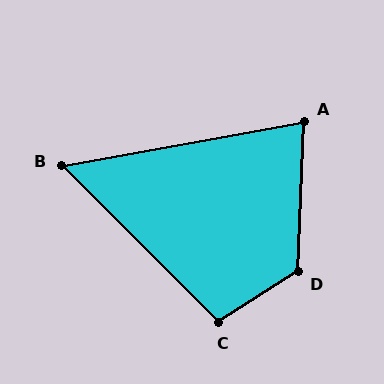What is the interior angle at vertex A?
Approximately 77 degrees (acute).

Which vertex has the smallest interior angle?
B, at approximately 55 degrees.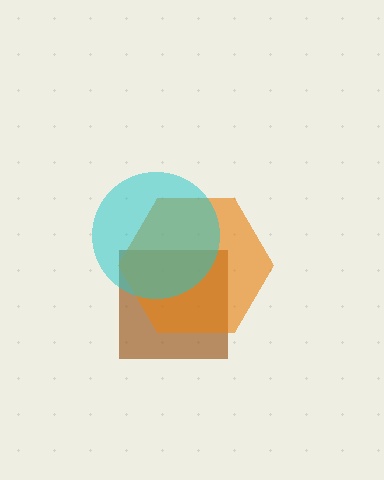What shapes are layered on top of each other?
The layered shapes are: a brown square, an orange hexagon, a cyan circle.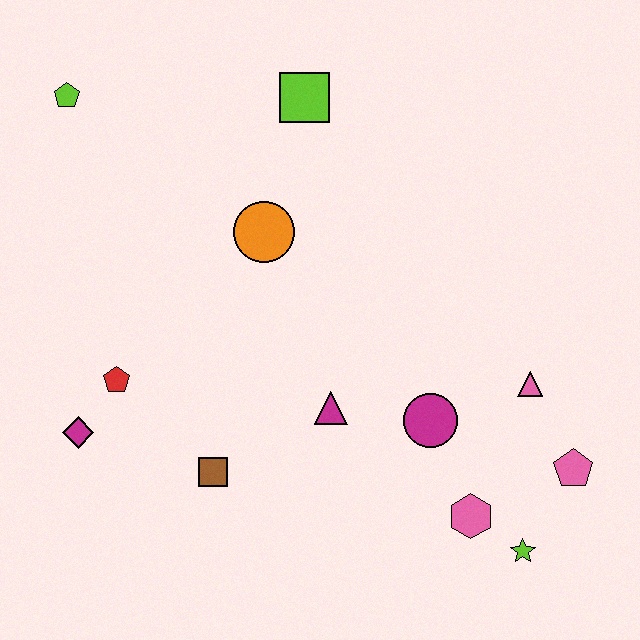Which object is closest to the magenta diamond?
The red pentagon is closest to the magenta diamond.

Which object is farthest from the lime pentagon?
The lime star is farthest from the lime pentagon.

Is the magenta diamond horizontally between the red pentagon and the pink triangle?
No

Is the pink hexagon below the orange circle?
Yes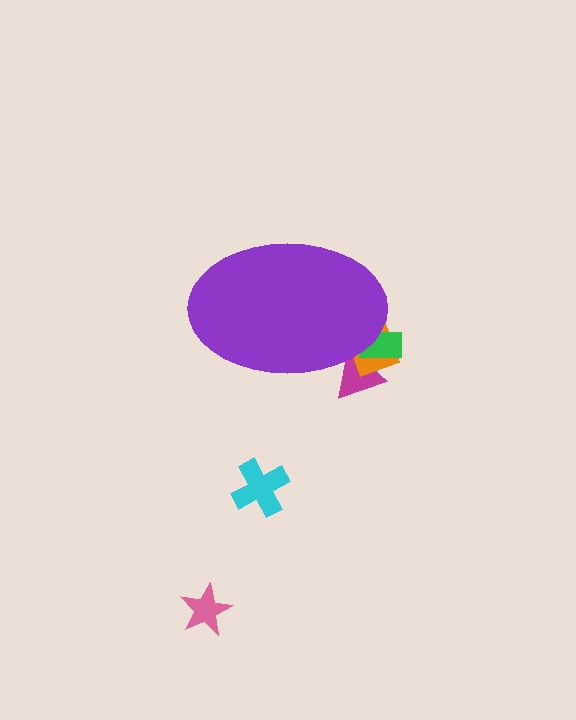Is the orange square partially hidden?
Yes, the orange square is partially hidden behind the purple ellipse.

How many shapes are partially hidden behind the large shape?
3 shapes are partially hidden.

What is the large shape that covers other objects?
A purple ellipse.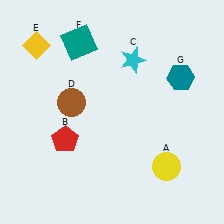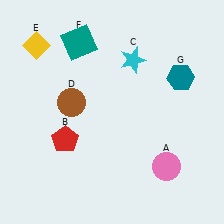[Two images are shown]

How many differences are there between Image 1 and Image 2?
There is 1 difference between the two images.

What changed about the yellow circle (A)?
In Image 1, A is yellow. In Image 2, it changed to pink.